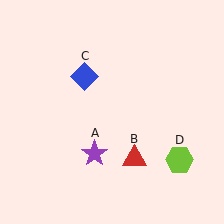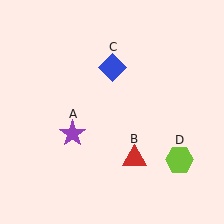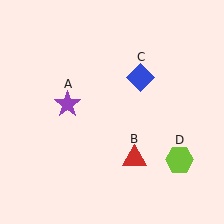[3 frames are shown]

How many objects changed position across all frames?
2 objects changed position: purple star (object A), blue diamond (object C).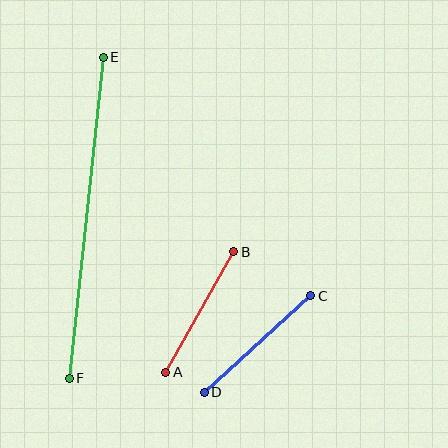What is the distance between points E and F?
The distance is approximately 323 pixels.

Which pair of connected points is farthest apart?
Points E and F are farthest apart.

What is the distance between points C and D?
The distance is approximately 144 pixels.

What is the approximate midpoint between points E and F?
The midpoint is at approximately (86, 218) pixels.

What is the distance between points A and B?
The distance is approximately 138 pixels.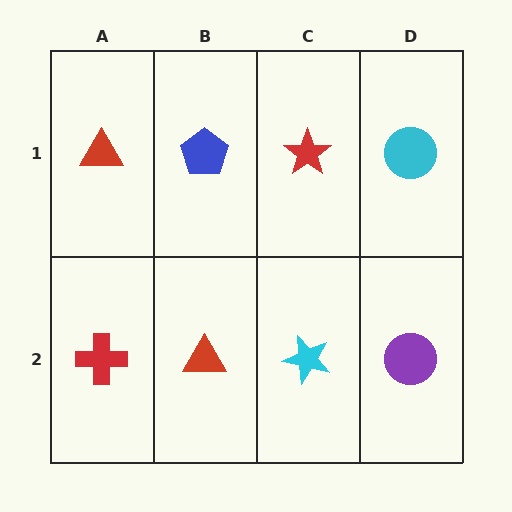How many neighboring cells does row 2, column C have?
3.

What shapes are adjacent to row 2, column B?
A blue pentagon (row 1, column B), a red cross (row 2, column A), a cyan star (row 2, column C).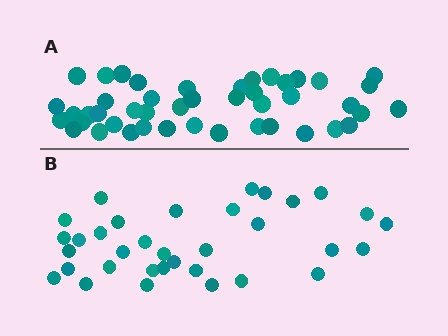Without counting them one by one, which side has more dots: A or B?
Region A (the top region) has more dots.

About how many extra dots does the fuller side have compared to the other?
Region A has roughly 12 or so more dots than region B.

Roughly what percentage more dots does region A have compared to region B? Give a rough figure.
About 30% more.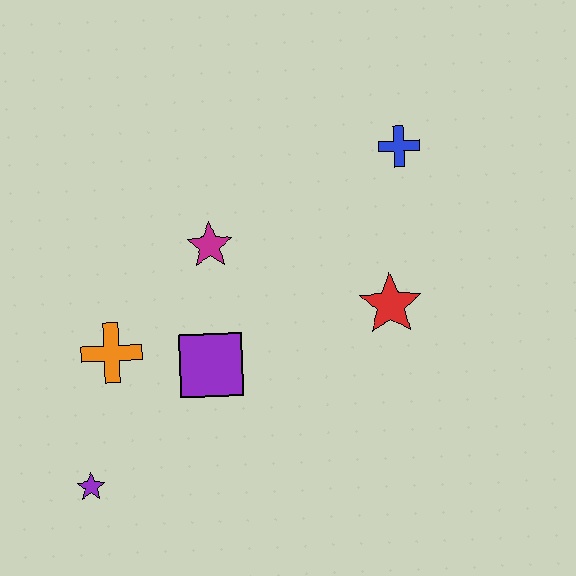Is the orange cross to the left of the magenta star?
Yes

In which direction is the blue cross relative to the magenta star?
The blue cross is to the right of the magenta star.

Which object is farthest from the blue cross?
The purple star is farthest from the blue cross.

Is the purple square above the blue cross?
No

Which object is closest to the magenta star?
The purple square is closest to the magenta star.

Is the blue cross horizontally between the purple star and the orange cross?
No